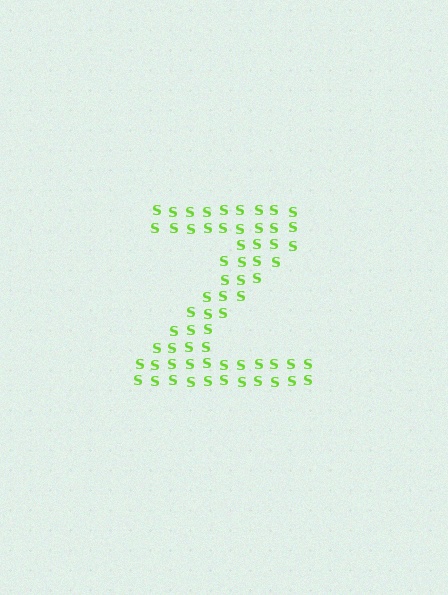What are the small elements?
The small elements are letter S's.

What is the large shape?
The large shape is the letter Z.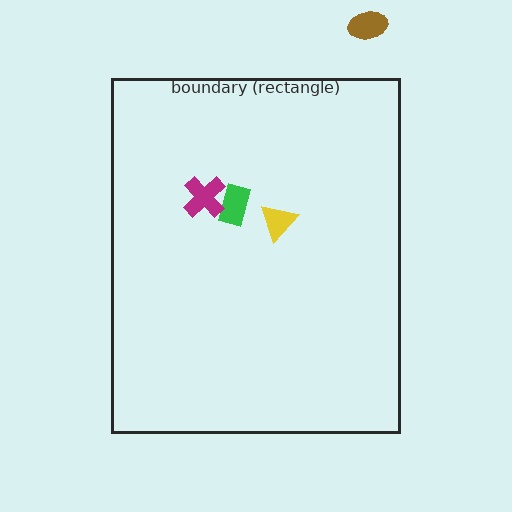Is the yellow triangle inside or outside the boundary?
Inside.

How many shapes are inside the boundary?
3 inside, 1 outside.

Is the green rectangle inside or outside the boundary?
Inside.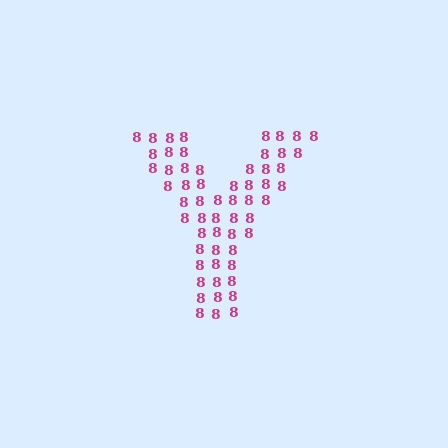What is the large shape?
The large shape is the letter Y.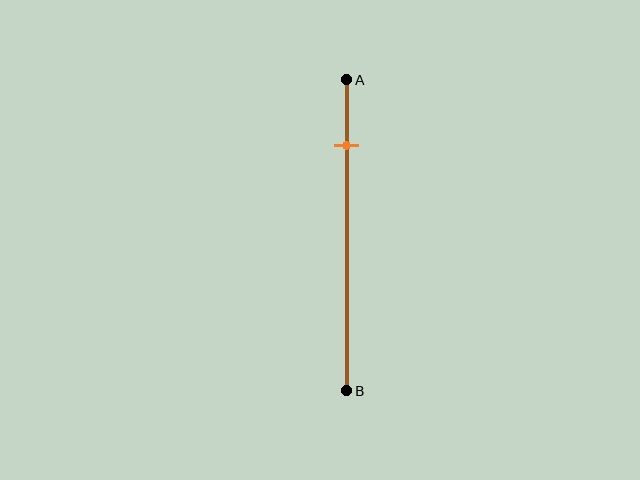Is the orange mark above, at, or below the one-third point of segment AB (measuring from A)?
The orange mark is above the one-third point of segment AB.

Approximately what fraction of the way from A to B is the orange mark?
The orange mark is approximately 20% of the way from A to B.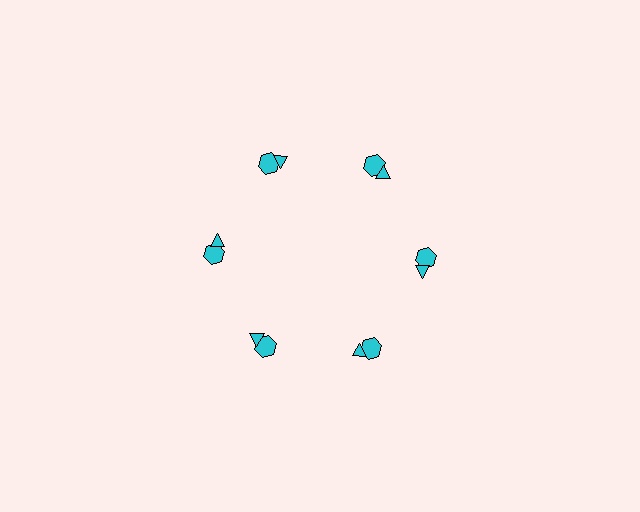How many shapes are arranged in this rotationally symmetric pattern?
There are 12 shapes, arranged in 6 groups of 2.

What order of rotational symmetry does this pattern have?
This pattern has 6-fold rotational symmetry.